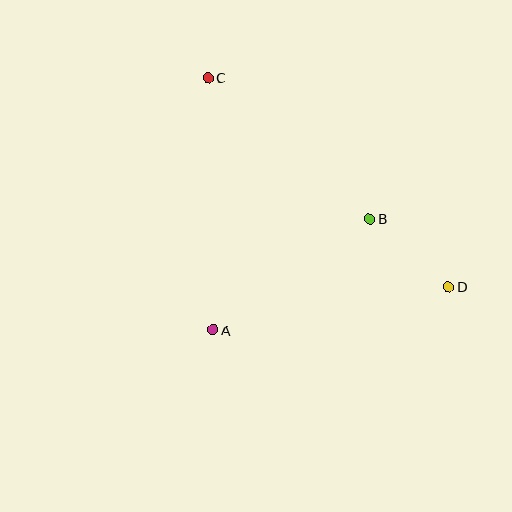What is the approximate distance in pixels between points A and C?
The distance between A and C is approximately 252 pixels.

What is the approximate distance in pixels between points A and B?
The distance between A and B is approximately 192 pixels.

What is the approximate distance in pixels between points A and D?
The distance between A and D is approximately 239 pixels.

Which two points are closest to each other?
Points B and D are closest to each other.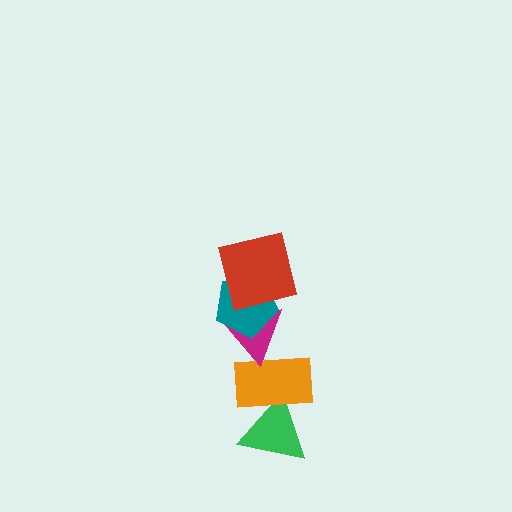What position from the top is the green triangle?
The green triangle is 5th from the top.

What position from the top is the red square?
The red square is 1st from the top.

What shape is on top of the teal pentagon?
The red square is on top of the teal pentagon.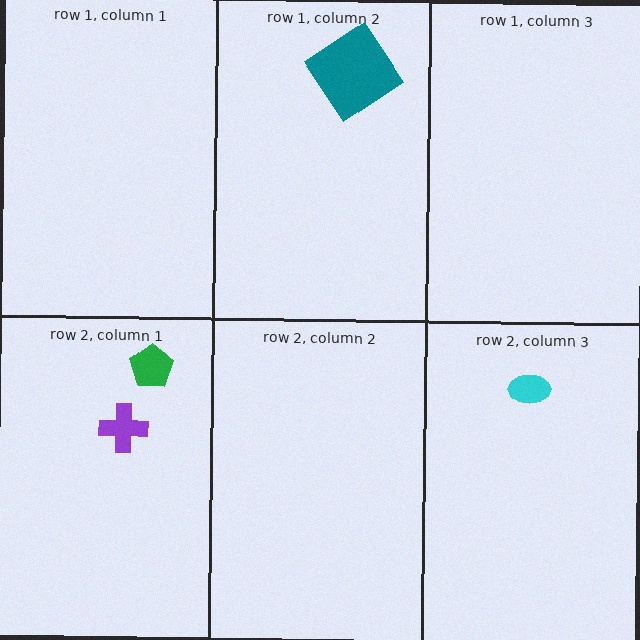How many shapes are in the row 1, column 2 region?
1.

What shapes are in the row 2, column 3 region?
The cyan ellipse.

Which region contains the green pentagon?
The row 2, column 1 region.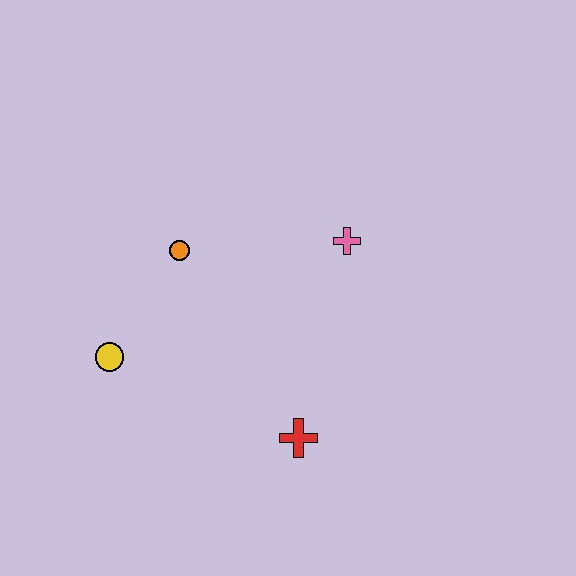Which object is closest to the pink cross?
The orange circle is closest to the pink cross.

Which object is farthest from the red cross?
The orange circle is farthest from the red cross.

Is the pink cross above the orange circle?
Yes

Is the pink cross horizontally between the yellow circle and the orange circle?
No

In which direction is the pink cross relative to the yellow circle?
The pink cross is to the right of the yellow circle.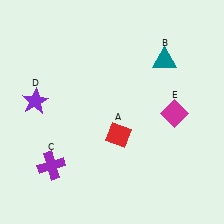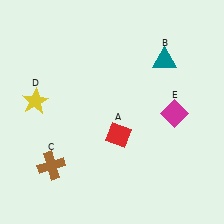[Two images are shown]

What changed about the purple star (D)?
In Image 1, D is purple. In Image 2, it changed to yellow.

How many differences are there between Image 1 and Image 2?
There are 2 differences between the two images.